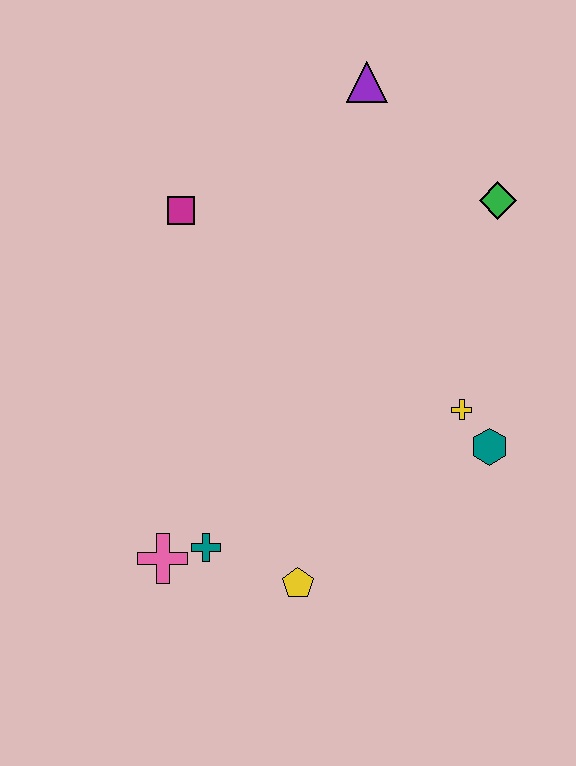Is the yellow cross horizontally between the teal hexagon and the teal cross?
Yes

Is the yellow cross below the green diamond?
Yes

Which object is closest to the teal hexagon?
The yellow cross is closest to the teal hexagon.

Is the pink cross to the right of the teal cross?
No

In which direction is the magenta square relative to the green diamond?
The magenta square is to the left of the green diamond.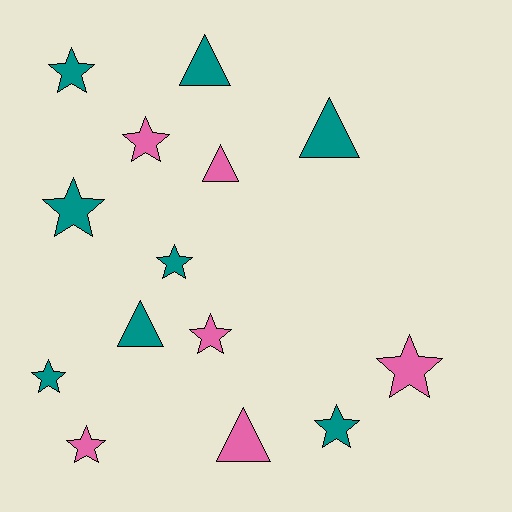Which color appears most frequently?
Teal, with 8 objects.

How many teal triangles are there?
There are 3 teal triangles.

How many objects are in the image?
There are 14 objects.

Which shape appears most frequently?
Star, with 9 objects.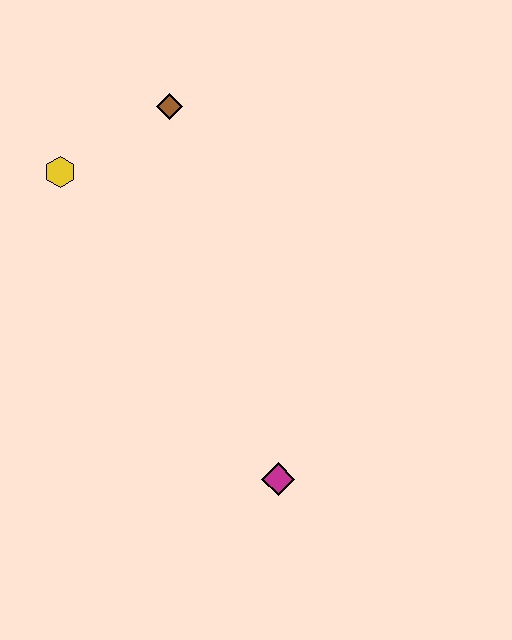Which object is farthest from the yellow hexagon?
The magenta diamond is farthest from the yellow hexagon.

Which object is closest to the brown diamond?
The yellow hexagon is closest to the brown diamond.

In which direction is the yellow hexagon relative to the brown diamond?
The yellow hexagon is to the left of the brown diamond.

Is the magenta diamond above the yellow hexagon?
No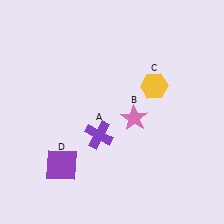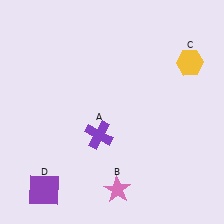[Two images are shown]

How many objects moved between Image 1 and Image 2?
3 objects moved between the two images.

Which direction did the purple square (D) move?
The purple square (D) moved down.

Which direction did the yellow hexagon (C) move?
The yellow hexagon (C) moved right.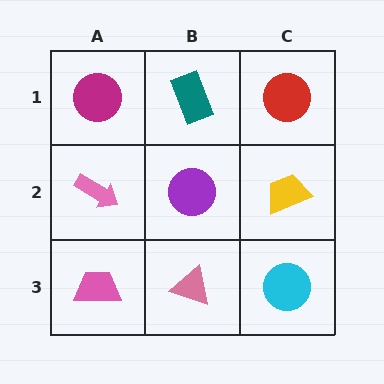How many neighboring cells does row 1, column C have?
2.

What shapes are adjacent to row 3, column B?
A purple circle (row 2, column B), a pink trapezoid (row 3, column A), a cyan circle (row 3, column C).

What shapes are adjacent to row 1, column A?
A pink arrow (row 2, column A), a teal rectangle (row 1, column B).